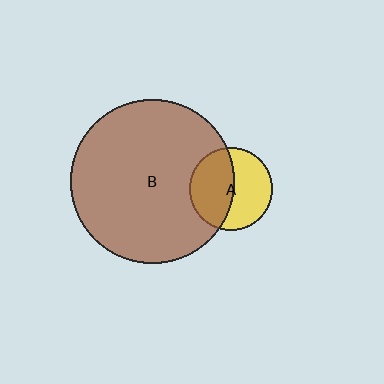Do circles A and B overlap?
Yes.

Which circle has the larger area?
Circle B (brown).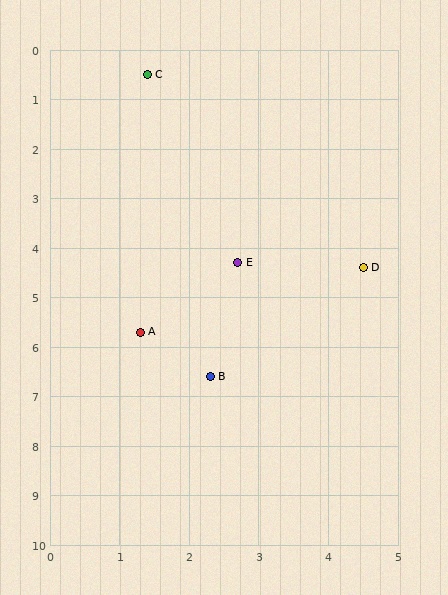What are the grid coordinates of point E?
Point E is at approximately (2.7, 4.3).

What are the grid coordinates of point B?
Point B is at approximately (2.3, 6.6).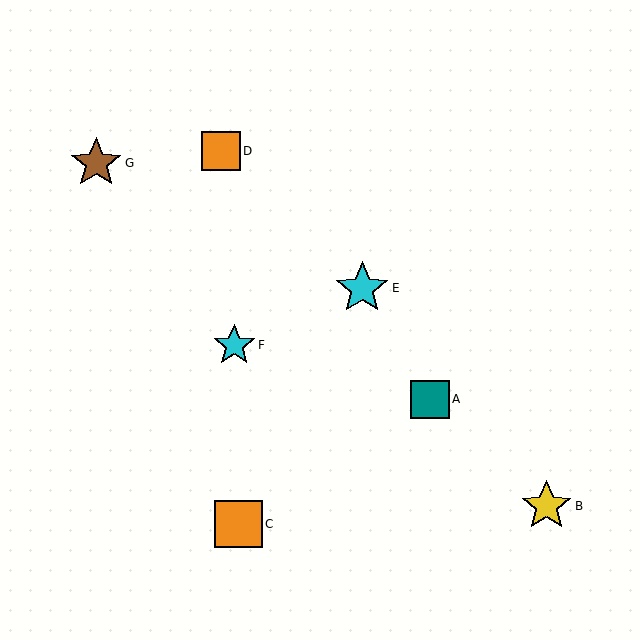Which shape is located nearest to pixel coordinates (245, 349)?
The cyan star (labeled F) at (234, 345) is nearest to that location.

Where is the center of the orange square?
The center of the orange square is at (239, 524).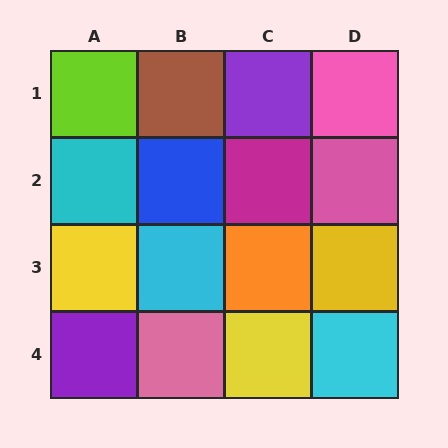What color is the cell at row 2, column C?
Magenta.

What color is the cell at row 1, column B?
Brown.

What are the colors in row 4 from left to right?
Purple, pink, yellow, cyan.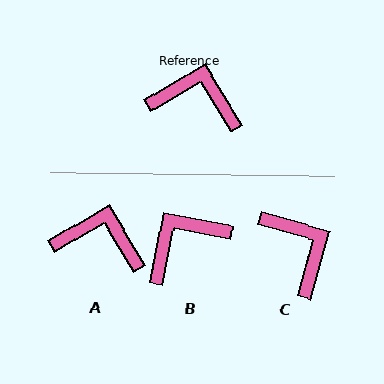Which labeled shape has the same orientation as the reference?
A.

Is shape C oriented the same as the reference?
No, it is off by about 47 degrees.